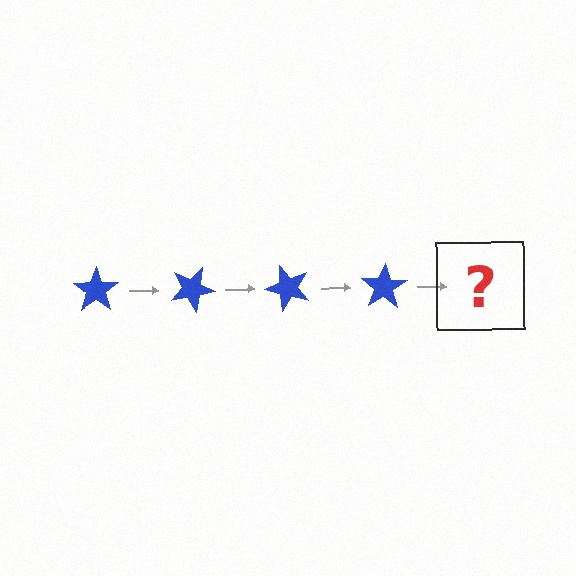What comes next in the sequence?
The next element should be a blue star rotated 100 degrees.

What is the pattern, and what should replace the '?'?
The pattern is that the star rotates 25 degrees each step. The '?' should be a blue star rotated 100 degrees.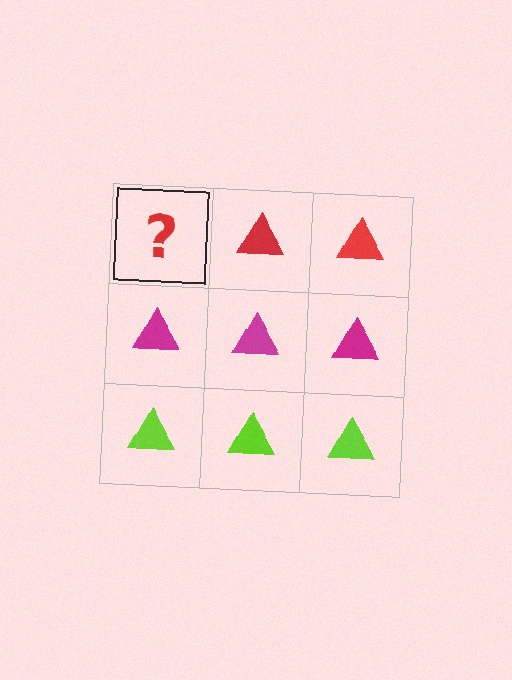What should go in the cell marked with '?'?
The missing cell should contain a red triangle.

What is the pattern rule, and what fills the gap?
The rule is that each row has a consistent color. The gap should be filled with a red triangle.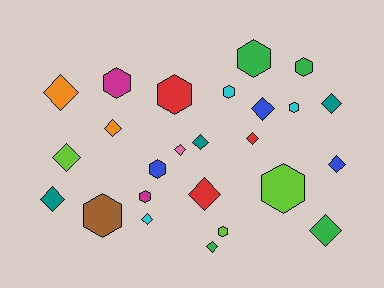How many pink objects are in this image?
There is 1 pink object.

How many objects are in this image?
There are 25 objects.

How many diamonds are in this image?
There are 14 diamonds.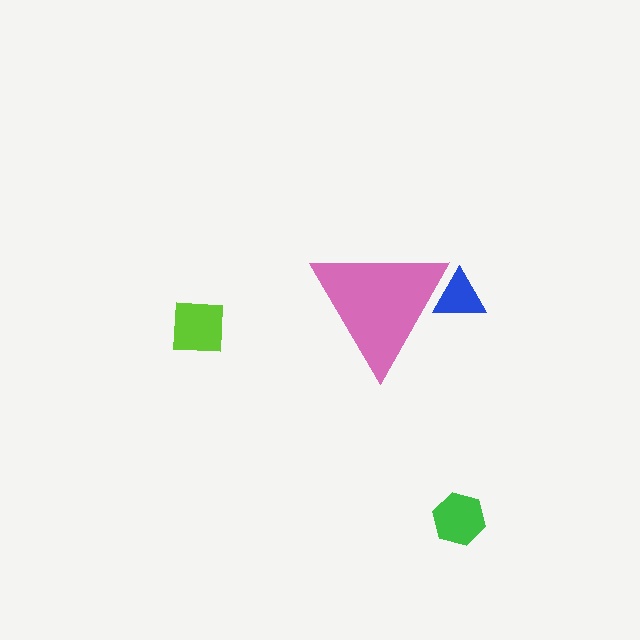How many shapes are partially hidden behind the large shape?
1 shape is partially hidden.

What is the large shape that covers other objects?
A pink triangle.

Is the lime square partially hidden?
No, the lime square is fully visible.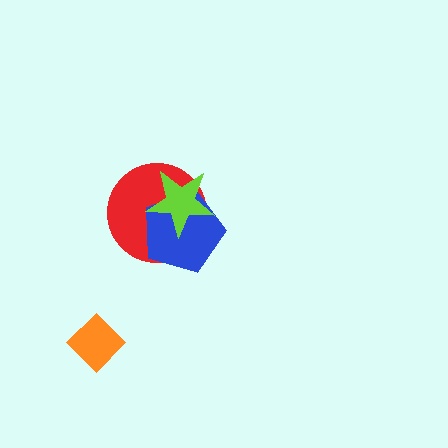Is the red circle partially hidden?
Yes, it is partially covered by another shape.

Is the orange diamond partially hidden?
No, no other shape covers it.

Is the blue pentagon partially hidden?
Yes, it is partially covered by another shape.